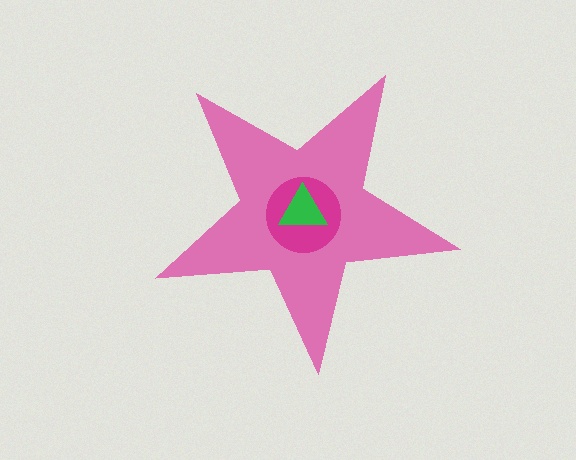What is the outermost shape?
The pink star.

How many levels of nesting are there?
3.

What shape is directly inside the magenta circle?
The green triangle.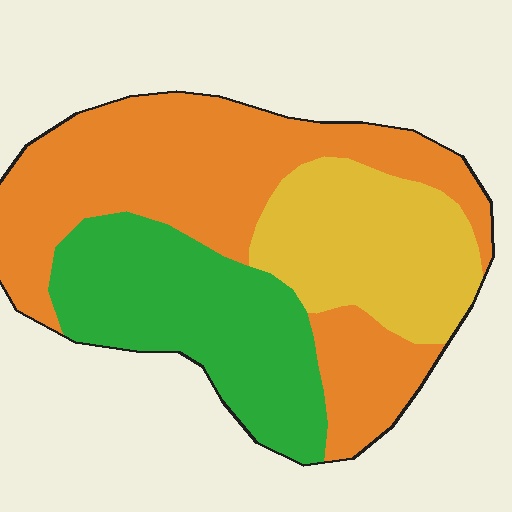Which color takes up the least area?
Yellow, at roughly 25%.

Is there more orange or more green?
Orange.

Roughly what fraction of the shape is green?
Green covers about 30% of the shape.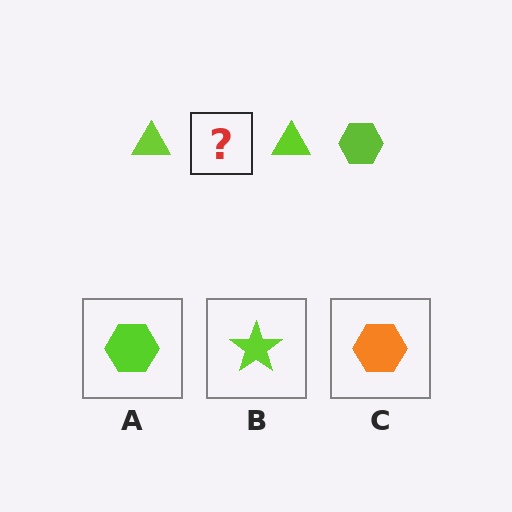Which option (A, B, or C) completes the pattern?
A.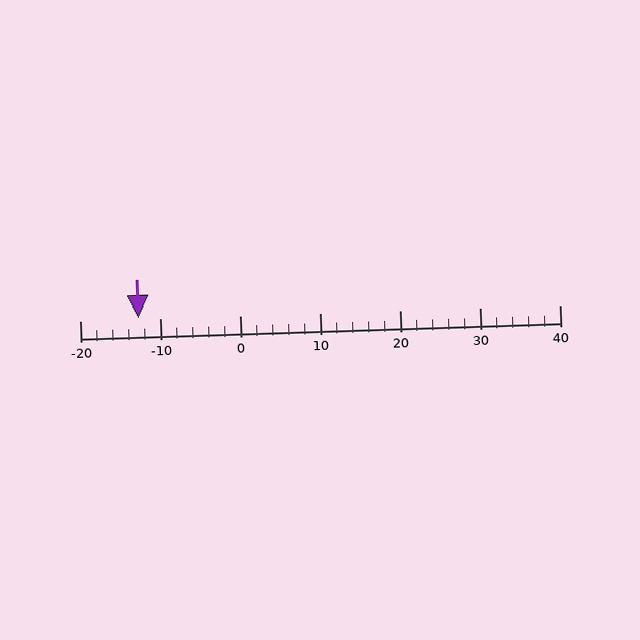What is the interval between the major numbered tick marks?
The major tick marks are spaced 10 units apart.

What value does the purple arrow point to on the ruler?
The purple arrow points to approximately -13.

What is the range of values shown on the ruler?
The ruler shows values from -20 to 40.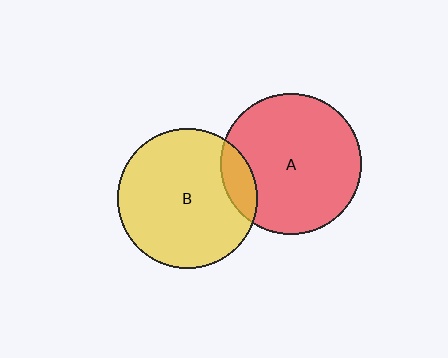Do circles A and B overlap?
Yes.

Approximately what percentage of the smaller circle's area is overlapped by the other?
Approximately 15%.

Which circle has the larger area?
Circle A (red).